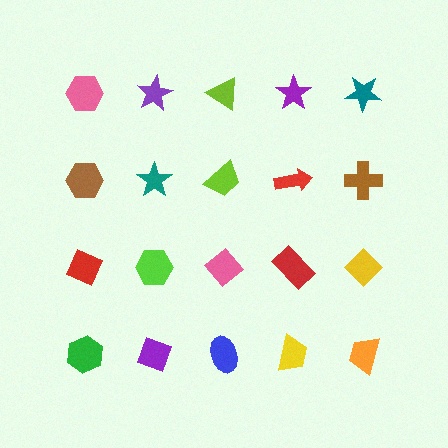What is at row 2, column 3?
A lime trapezoid.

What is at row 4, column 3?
A blue ellipse.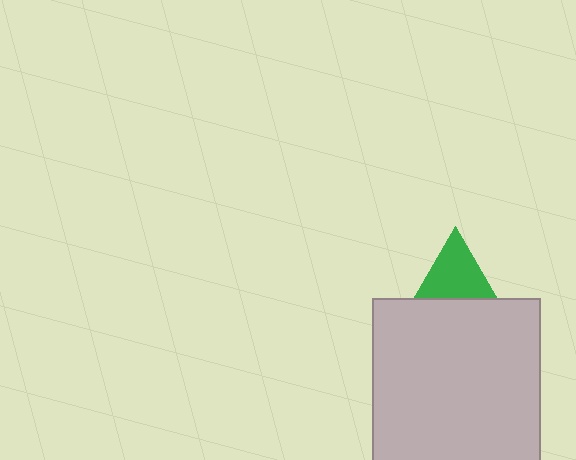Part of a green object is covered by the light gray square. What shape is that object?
It is a triangle.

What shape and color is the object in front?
The object in front is a light gray square.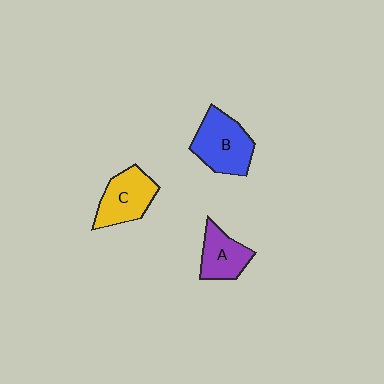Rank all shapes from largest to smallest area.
From largest to smallest: B (blue), C (yellow), A (purple).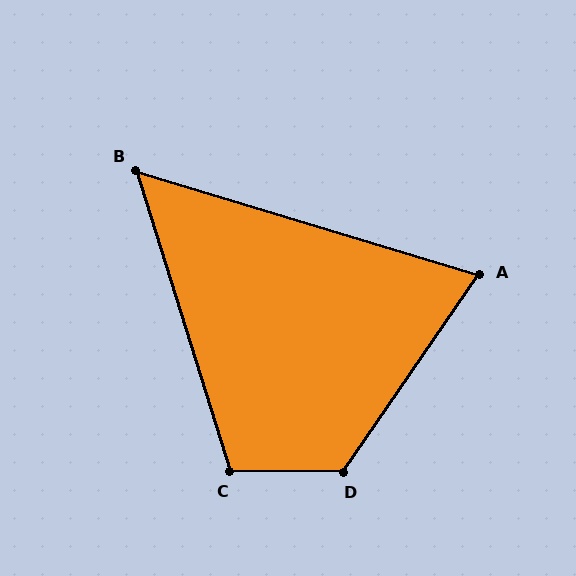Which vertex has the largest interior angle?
D, at approximately 124 degrees.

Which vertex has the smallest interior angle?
B, at approximately 56 degrees.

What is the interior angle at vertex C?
Approximately 108 degrees (obtuse).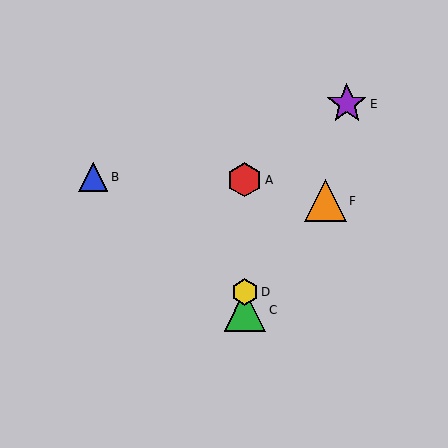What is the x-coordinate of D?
Object D is at x≈245.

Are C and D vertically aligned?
Yes, both are at x≈245.